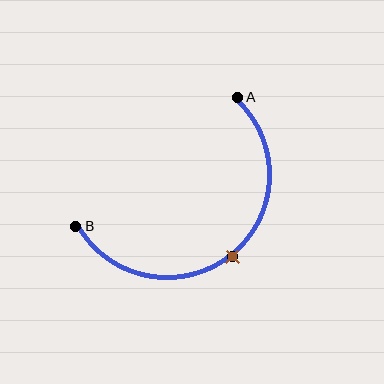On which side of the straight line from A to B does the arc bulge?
The arc bulges below and to the right of the straight line connecting A and B.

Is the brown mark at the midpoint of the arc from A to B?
Yes. The brown mark lies on the arc at equal arc-length from both A and B — it is the arc midpoint.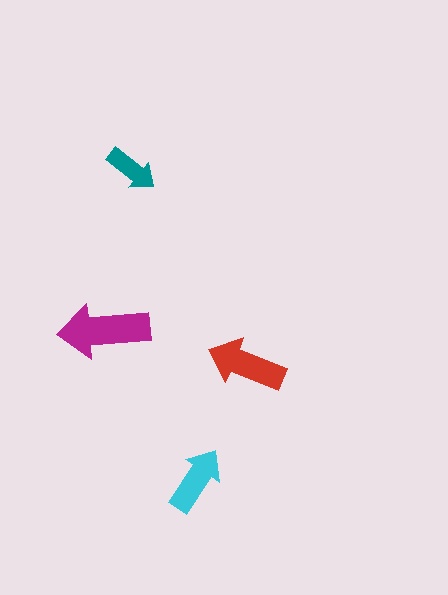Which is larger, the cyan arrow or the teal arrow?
The cyan one.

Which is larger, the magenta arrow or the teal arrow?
The magenta one.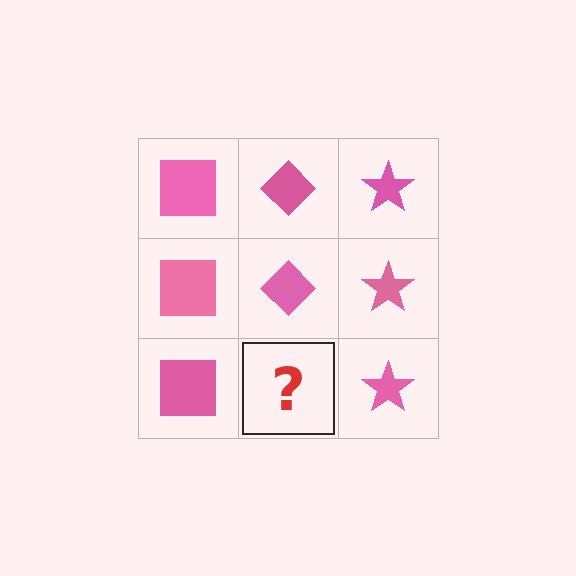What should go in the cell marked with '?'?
The missing cell should contain a pink diamond.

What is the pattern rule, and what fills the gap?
The rule is that each column has a consistent shape. The gap should be filled with a pink diamond.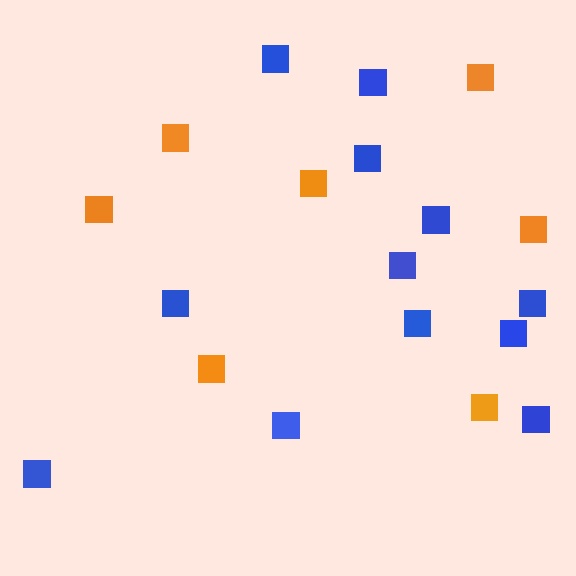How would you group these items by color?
There are 2 groups: one group of blue squares (12) and one group of orange squares (7).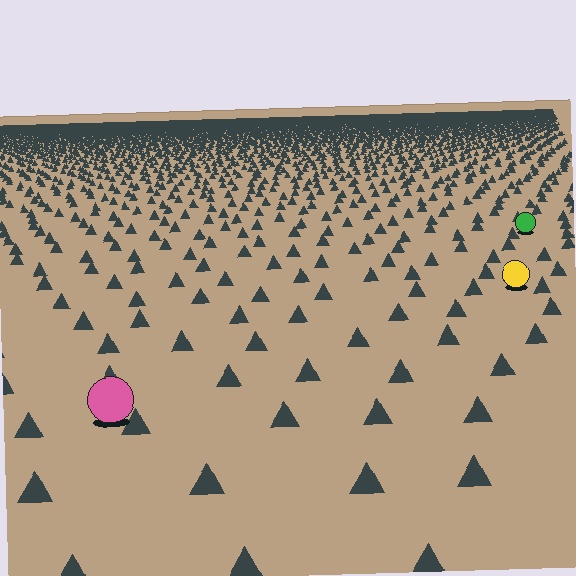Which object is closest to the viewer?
The pink circle is closest. The texture marks near it are larger and more spread out.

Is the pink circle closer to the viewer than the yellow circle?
Yes. The pink circle is closer — you can tell from the texture gradient: the ground texture is coarser near it.